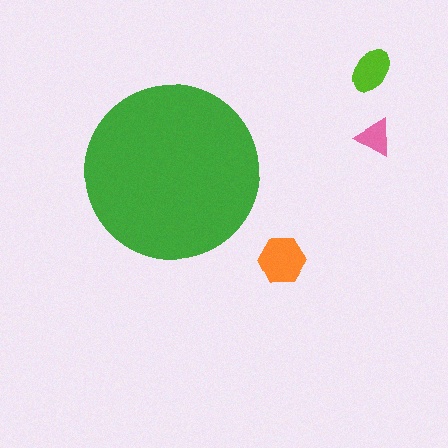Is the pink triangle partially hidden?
No, the pink triangle is fully visible.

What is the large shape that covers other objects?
A green circle.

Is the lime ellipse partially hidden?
No, the lime ellipse is fully visible.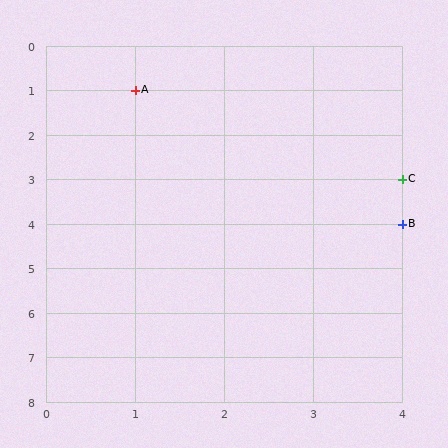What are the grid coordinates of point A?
Point A is at grid coordinates (1, 1).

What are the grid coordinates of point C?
Point C is at grid coordinates (4, 3).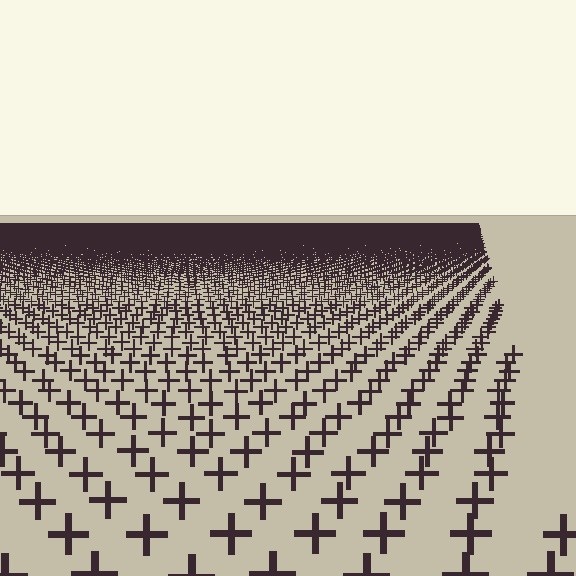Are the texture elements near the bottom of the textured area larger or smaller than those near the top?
Larger. Near the bottom, elements are closer to the viewer and appear at a bigger on-screen size.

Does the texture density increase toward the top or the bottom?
Density increases toward the top.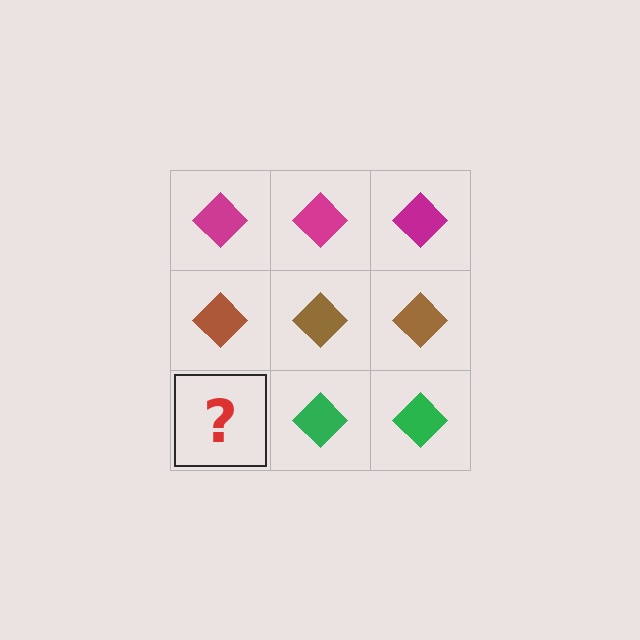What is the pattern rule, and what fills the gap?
The rule is that each row has a consistent color. The gap should be filled with a green diamond.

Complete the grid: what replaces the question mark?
The question mark should be replaced with a green diamond.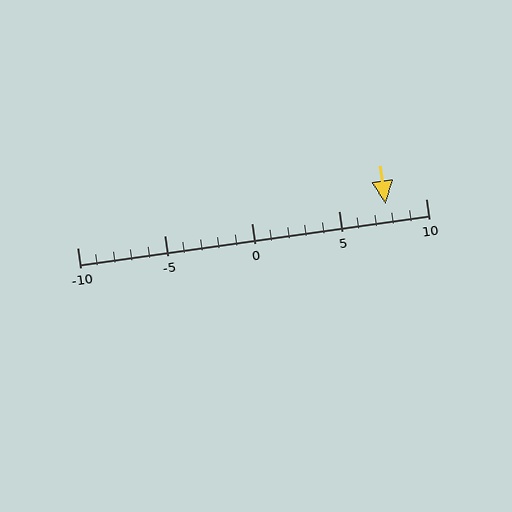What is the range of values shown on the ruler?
The ruler shows values from -10 to 10.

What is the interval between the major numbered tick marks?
The major tick marks are spaced 5 units apart.